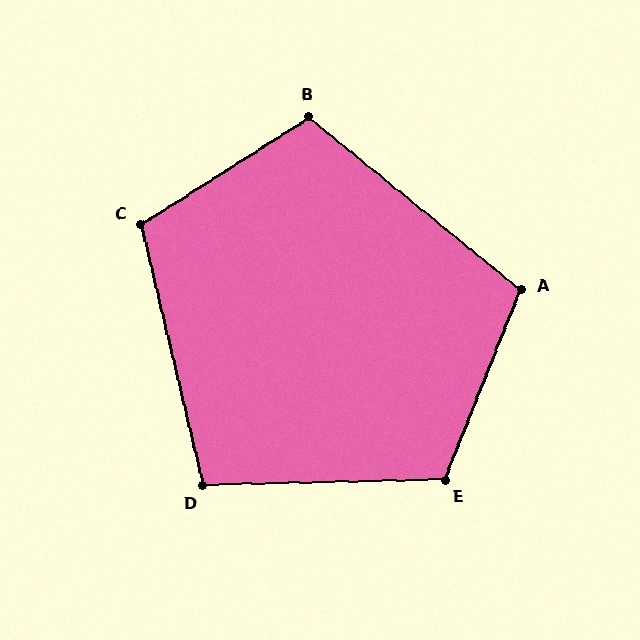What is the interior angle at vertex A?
Approximately 107 degrees (obtuse).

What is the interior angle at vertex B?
Approximately 108 degrees (obtuse).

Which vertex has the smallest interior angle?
D, at approximately 102 degrees.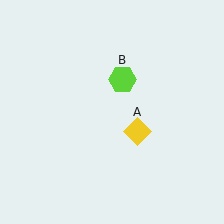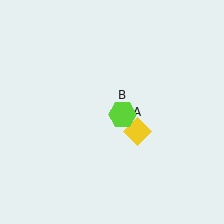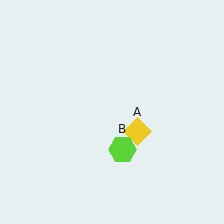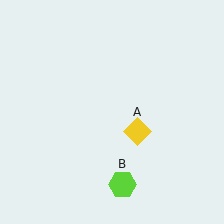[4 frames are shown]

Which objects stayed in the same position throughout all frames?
Yellow diamond (object A) remained stationary.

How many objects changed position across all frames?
1 object changed position: lime hexagon (object B).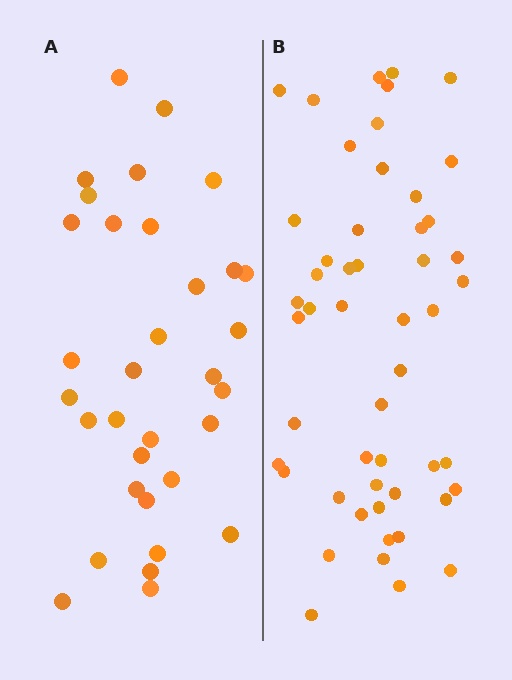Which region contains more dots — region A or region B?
Region B (the right region) has more dots.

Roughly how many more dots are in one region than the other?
Region B has approximately 20 more dots than region A.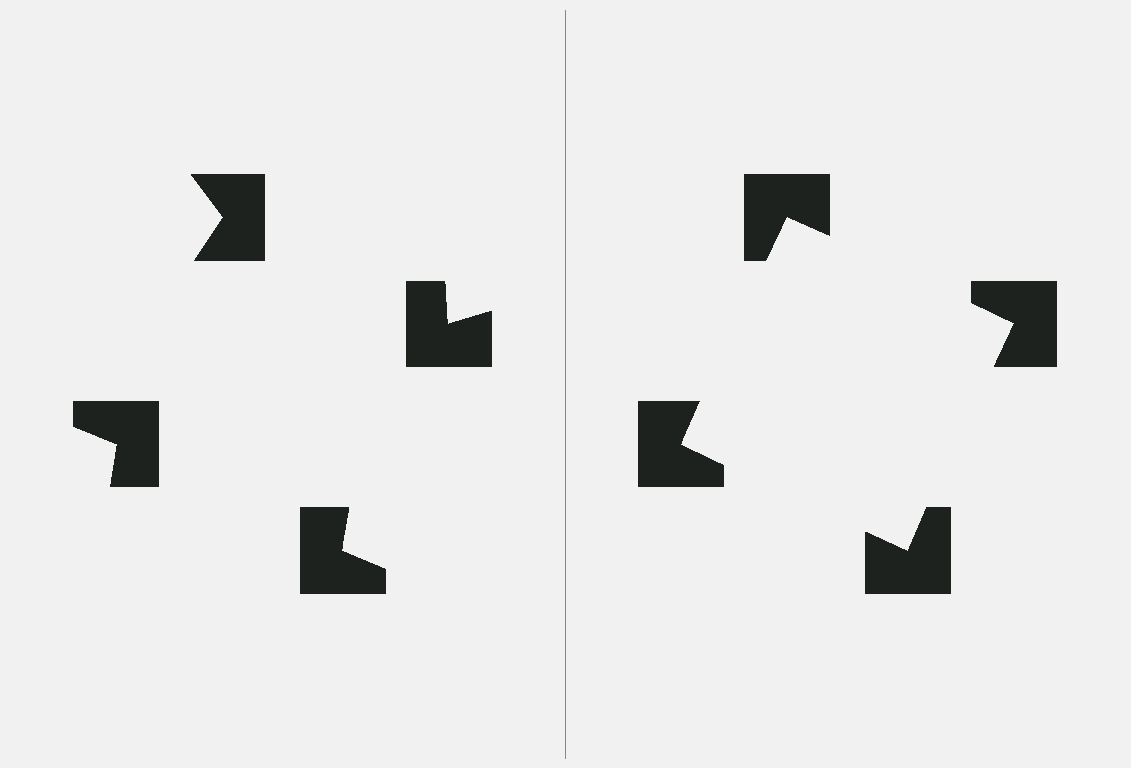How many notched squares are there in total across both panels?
8 — 4 on each side.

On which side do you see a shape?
An illusory square appears on the right side. On the left side the wedge cuts are rotated, so no coherent shape forms.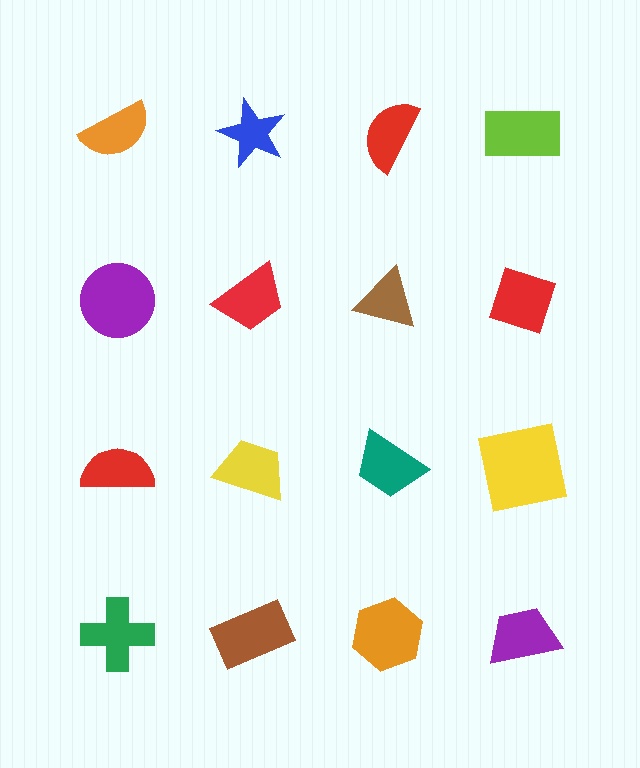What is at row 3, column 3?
A teal trapezoid.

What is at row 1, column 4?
A lime rectangle.